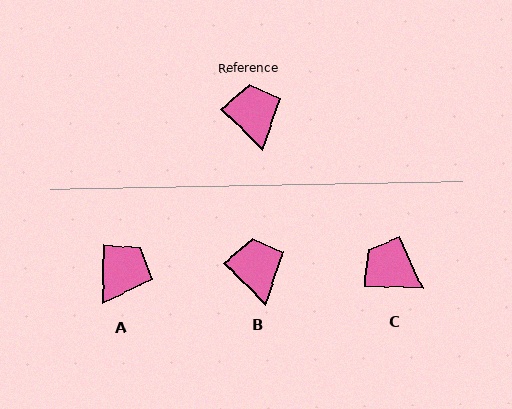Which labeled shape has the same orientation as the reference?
B.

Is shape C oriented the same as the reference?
No, it is off by about 44 degrees.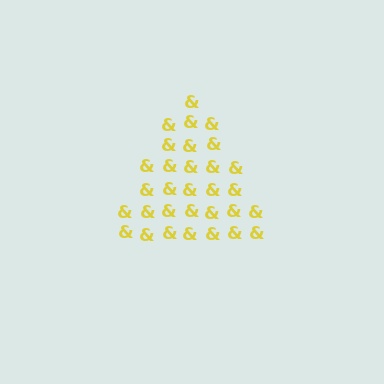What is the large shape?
The large shape is a triangle.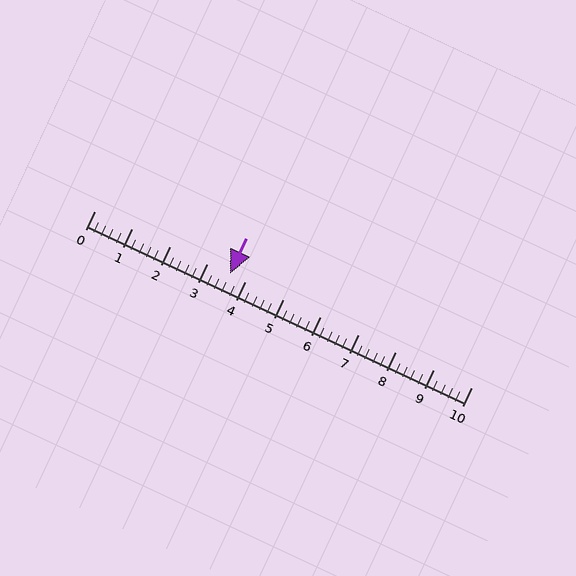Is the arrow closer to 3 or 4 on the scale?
The arrow is closer to 4.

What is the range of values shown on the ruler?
The ruler shows values from 0 to 10.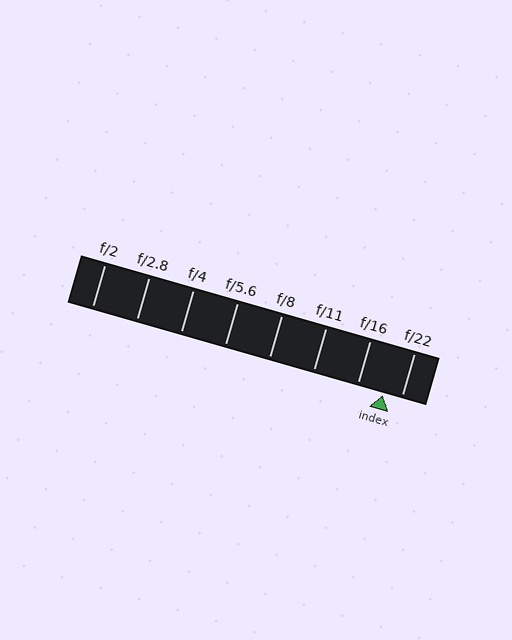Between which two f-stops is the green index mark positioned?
The index mark is between f/16 and f/22.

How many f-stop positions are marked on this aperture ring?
There are 8 f-stop positions marked.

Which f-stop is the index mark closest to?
The index mark is closest to f/22.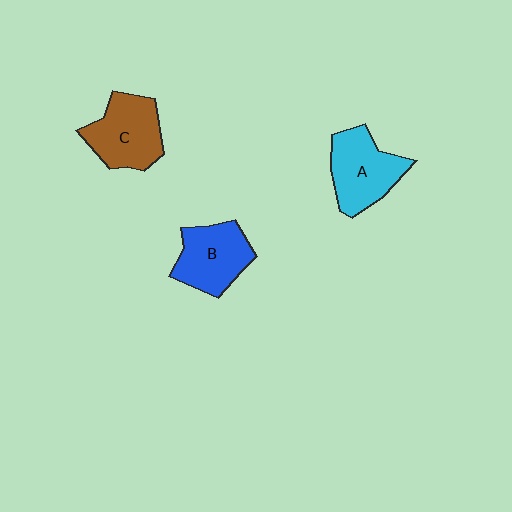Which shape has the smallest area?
Shape B (blue).